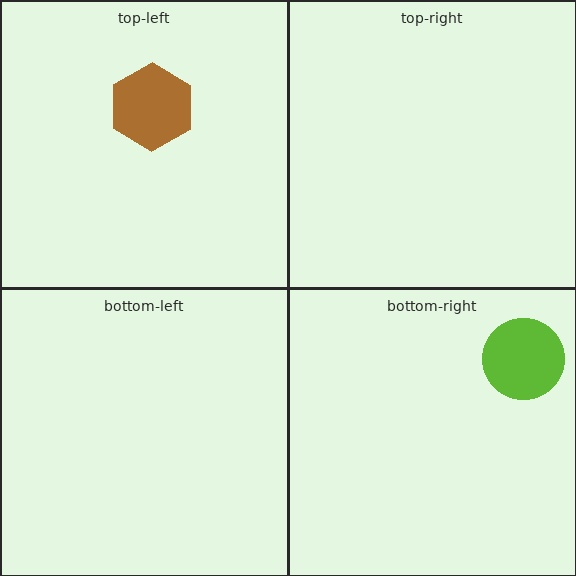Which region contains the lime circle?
The bottom-right region.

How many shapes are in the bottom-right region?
1.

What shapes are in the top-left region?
The cyan arrow, the brown hexagon.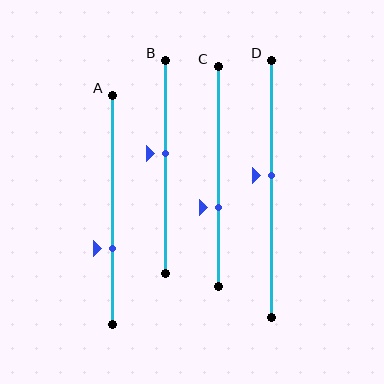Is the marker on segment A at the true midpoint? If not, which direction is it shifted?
No, the marker on segment A is shifted downward by about 17% of the segment length.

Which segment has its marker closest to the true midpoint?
Segment D has its marker closest to the true midpoint.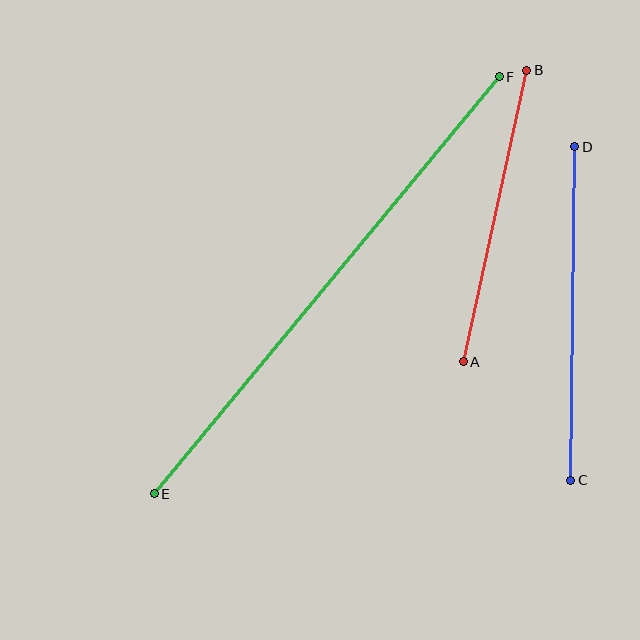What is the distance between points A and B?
The distance is approximately 298 pixels.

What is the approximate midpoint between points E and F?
The midpoint is at approximately (327, 285) pixels.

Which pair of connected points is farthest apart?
Points E and F are farthest apart.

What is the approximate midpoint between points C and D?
The midpoint is at approximately (573, 314) pixels.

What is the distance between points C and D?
The distance is approximately 333 pixels.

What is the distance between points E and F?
The distance is approximately 541 pixels.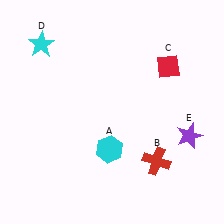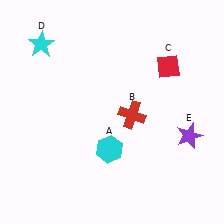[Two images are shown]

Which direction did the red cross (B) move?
The red cross (B) moved up.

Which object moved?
The red cross (B) moved up.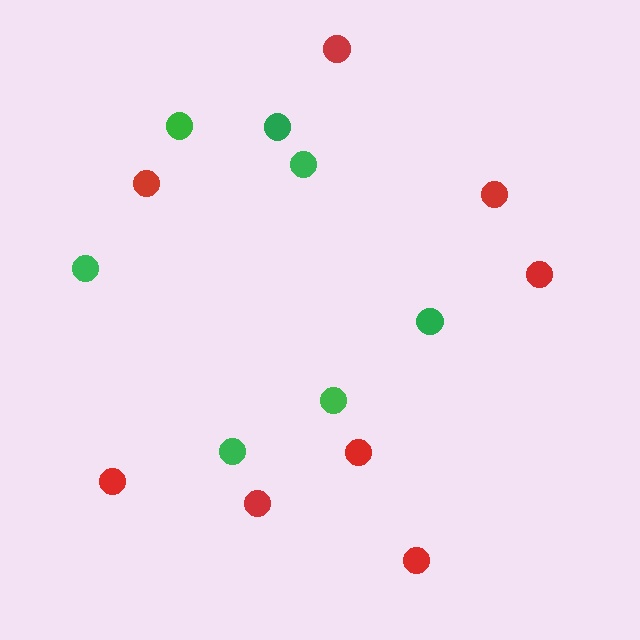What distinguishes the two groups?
There are 2 groups: one group of green circles (7) and one group of red circles (8).